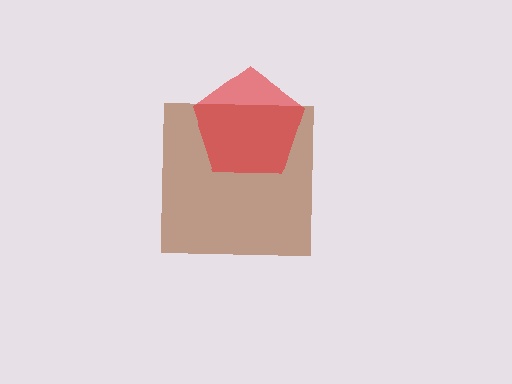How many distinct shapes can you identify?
There are 2 distinct shapes: a brown square, a red pentagon.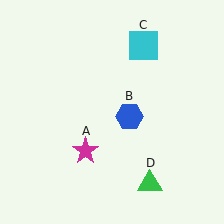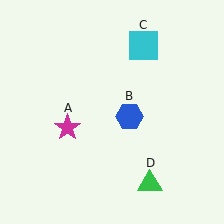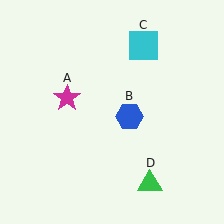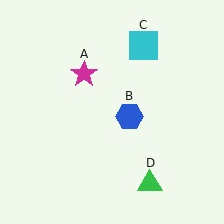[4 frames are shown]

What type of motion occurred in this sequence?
The magenta star (object A) rotated clockwise around the center of the scene.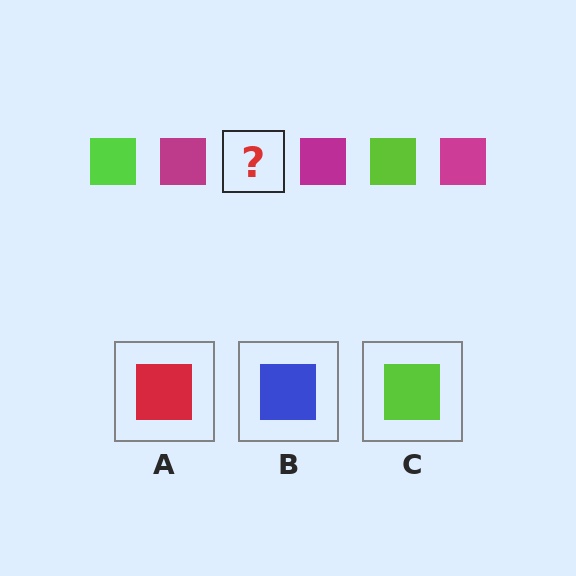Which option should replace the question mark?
Option C.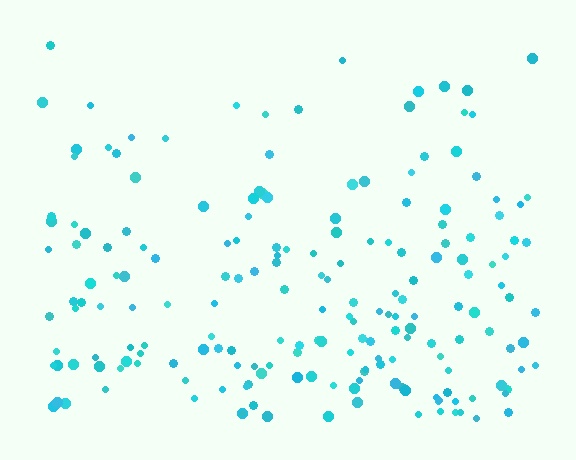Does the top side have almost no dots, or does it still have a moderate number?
Still a moderate number, just noticeably fewer than the bottom.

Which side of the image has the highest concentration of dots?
The bottom.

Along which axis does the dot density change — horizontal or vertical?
Vertical.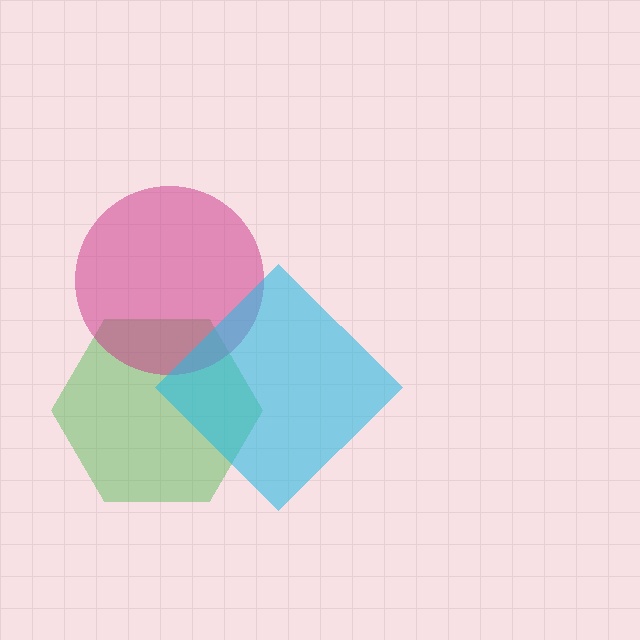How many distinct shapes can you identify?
There are 3 distinct shapes: a green hexagon, a magenta circle, a cyan diamond.